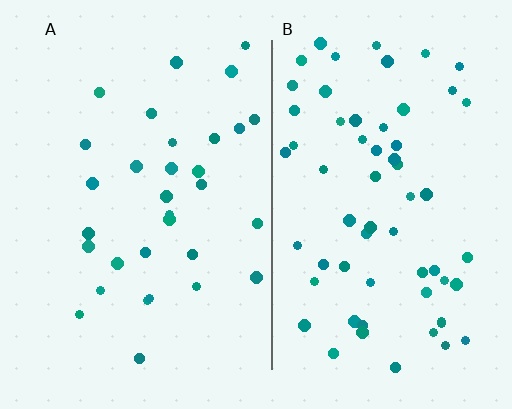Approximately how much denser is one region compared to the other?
Approximately 2.0× — region B over region A.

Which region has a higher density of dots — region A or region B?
B (the right).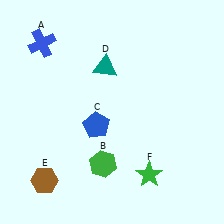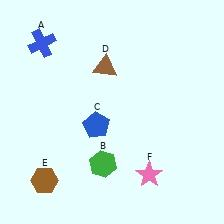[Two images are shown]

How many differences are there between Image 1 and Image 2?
There are 2 differences between the two images.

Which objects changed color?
D changed from teal to brown. F changed from green to pink.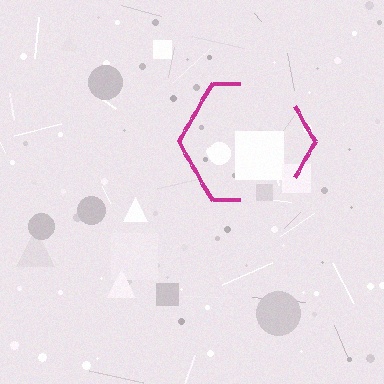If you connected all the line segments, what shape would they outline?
They would outline a hexagon.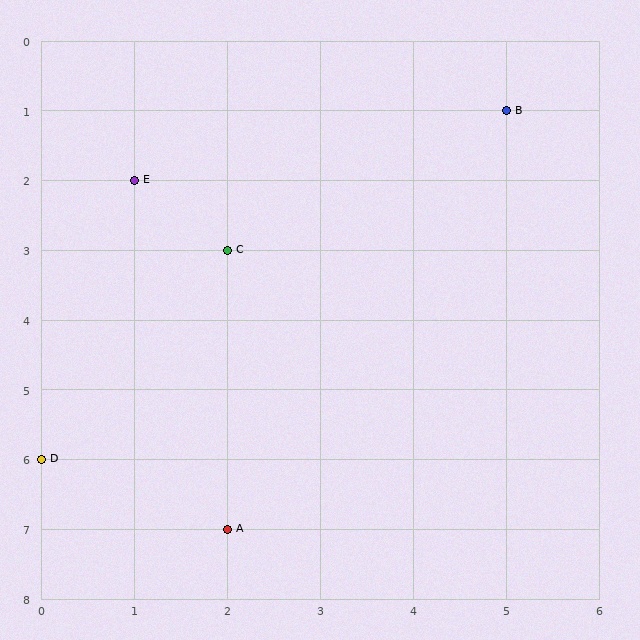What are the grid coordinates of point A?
Point A is at grid coordinates (2, 7).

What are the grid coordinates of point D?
Point D is at grid coordinates (0, 6).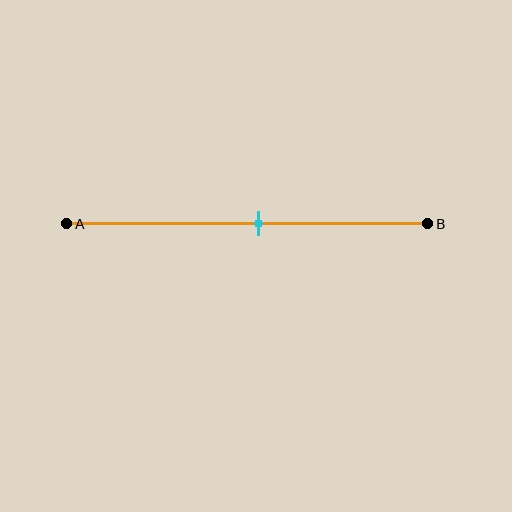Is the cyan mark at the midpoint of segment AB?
No, the mark is at about 55% from A, not at the 50% midpoint.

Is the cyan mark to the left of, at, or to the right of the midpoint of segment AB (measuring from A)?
The cyan mark is to the right of the midpoint of segment AB.